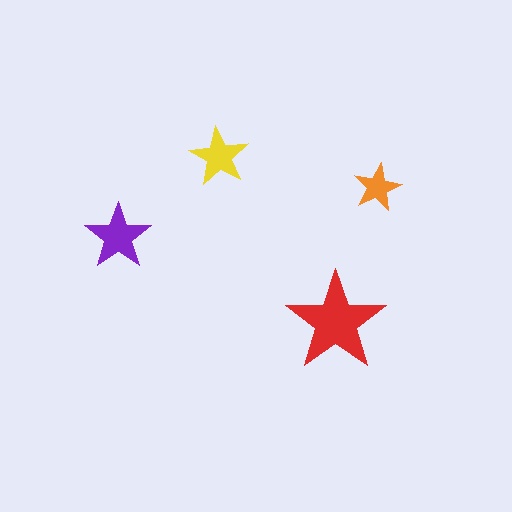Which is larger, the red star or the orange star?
The red one.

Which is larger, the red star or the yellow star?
The red one.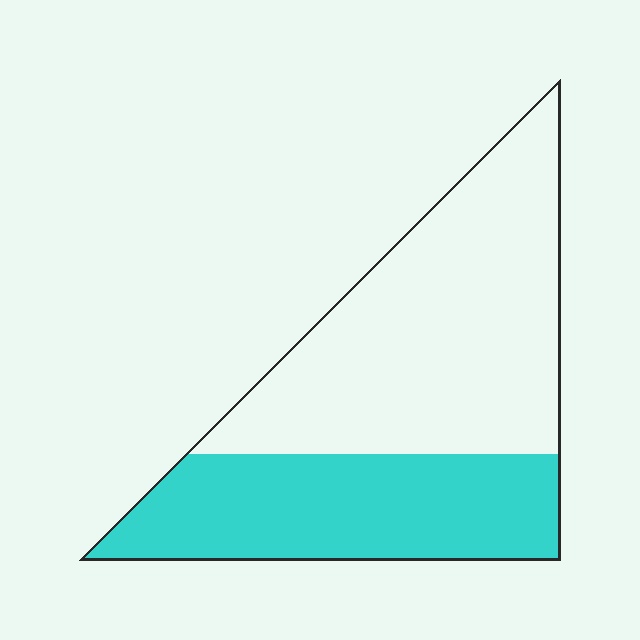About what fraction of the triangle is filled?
About two fifths (2/5).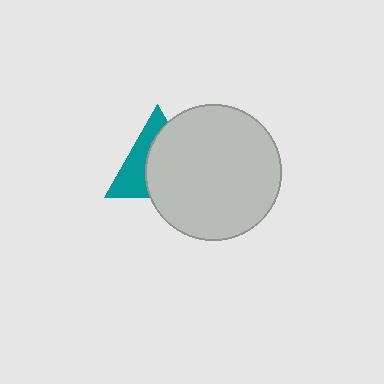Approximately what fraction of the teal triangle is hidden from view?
Roughly 59% of the teal triangle is hidden behind the light gray circle.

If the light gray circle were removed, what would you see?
You would see the complete teal triangle.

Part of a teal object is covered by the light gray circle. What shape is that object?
It is a triangle.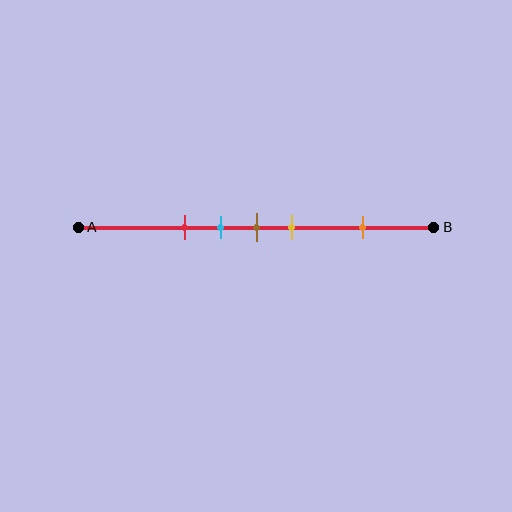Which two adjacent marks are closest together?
The cyan and brown marks are the closest adjacent pair.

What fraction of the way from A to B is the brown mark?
The brown mark is approximately 50% (0.5) of the way from A to B.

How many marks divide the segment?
There are 5 marks dividing the segment.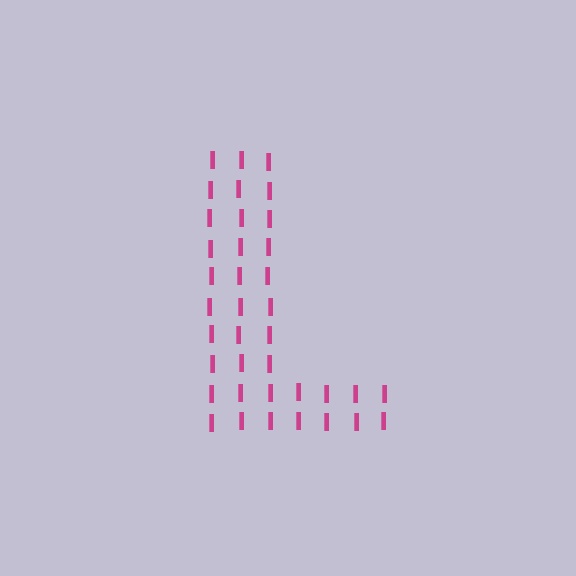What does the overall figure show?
The overall figure shows the letter L.